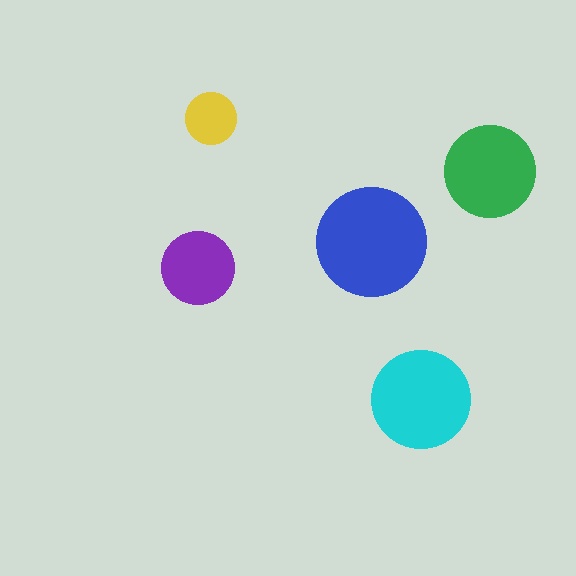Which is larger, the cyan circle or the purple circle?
The cyan one.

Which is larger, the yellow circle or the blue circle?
The blue one.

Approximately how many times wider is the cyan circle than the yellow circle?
About 2 times wider.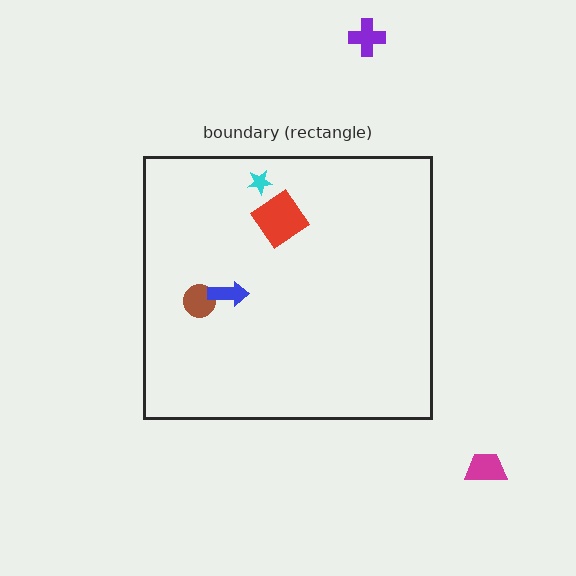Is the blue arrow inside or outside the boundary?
Inside.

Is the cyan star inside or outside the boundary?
Inside.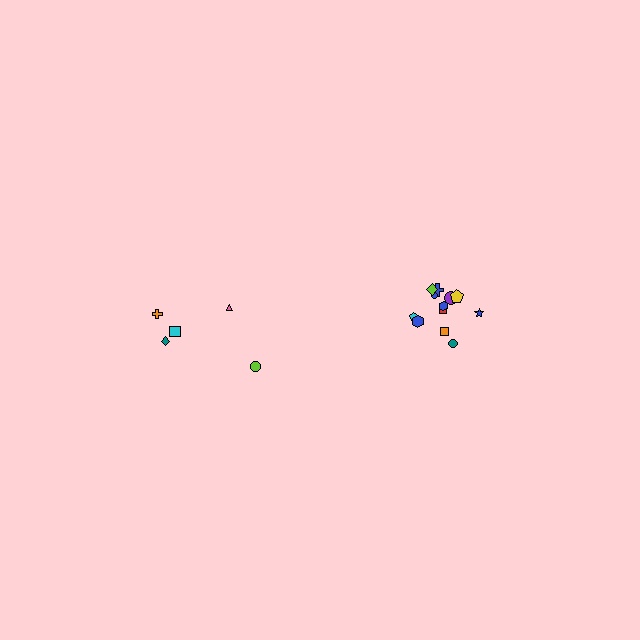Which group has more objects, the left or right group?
The right group.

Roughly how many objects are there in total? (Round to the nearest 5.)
Roughly 15 objects in total.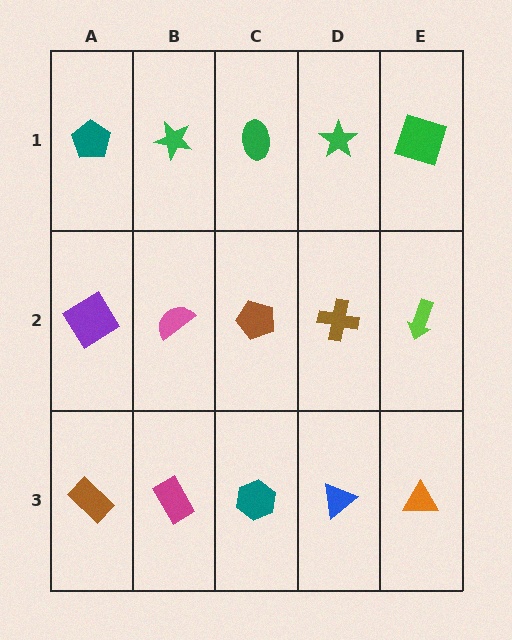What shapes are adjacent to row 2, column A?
A teal pentagon (row 1, column A), a brown rectangle (row 3, column A), a pink semicircle (row 2, column B).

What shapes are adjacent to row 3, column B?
A pink semicircle (row 2, column B), a brown rectangle (row 3, column A), a teal hexagon (row 3, column C).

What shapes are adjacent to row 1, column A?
A purple diamond (row 2, column A), a green star (row 1, column B).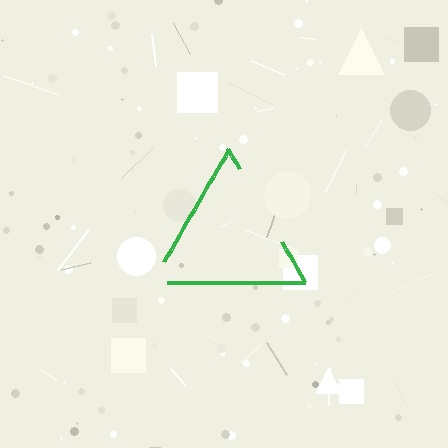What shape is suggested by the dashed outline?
The dashed outline suggests a triangle.